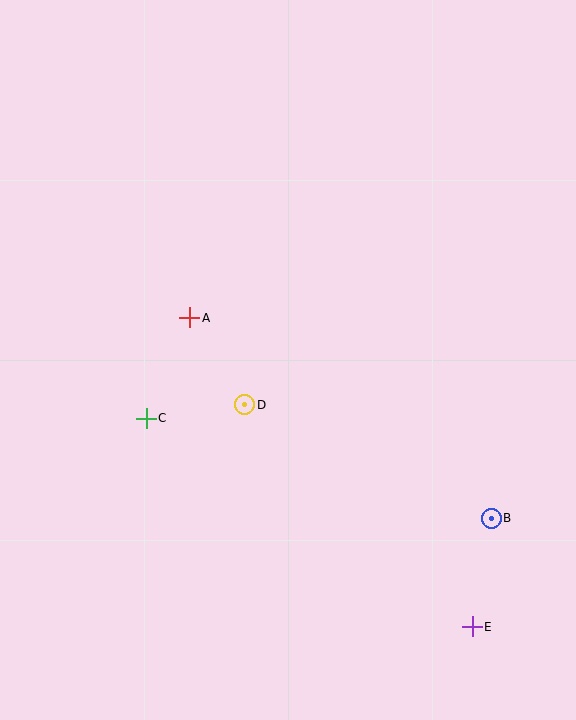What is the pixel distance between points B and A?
The distance between B and A is 362 pixels.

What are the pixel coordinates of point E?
Point E is at (472, 627).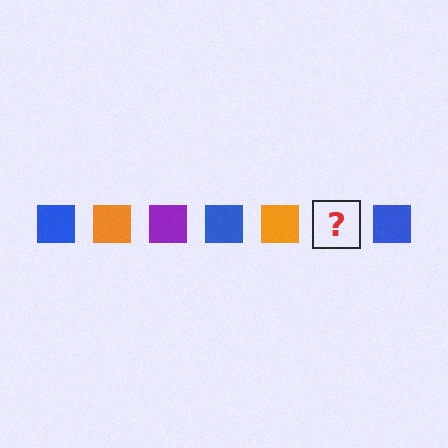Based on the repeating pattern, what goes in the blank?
The blank should be a purple square.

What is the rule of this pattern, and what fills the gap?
The rule is that the pattern cycles through blue, orange, purple squares. The gap should be filled with a purple square.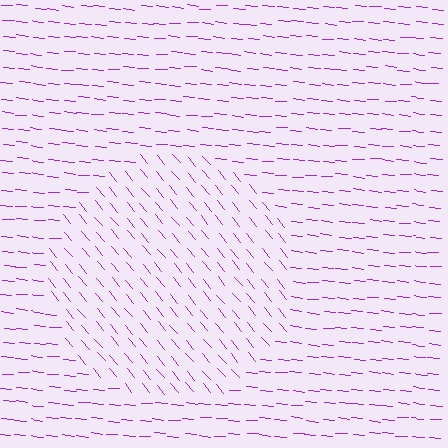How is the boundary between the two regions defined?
The boundary is defined purely by a change in line orientation (approximately 45 degrees difference). All lines are the same color and thickness.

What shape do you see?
I see a circle.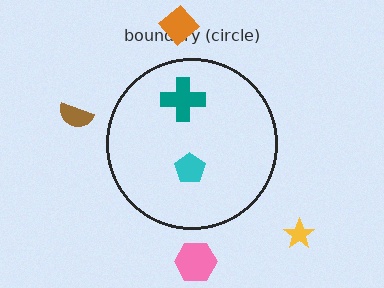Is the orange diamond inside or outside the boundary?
Outside.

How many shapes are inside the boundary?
2 inside, 4 outside.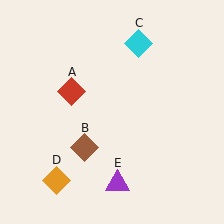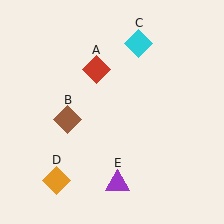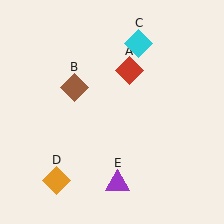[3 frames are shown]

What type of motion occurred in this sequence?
The red diamond (object A), brown diamond (object B) rotated clockwise around the center of the scene.